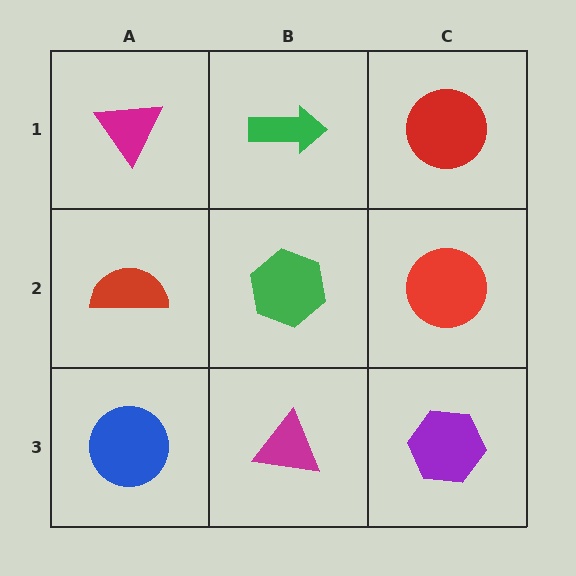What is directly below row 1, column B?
A green hexagon.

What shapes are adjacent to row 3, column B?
A green hexagon (row 2, column B), a blue circle (row 3, column A), a purple hexagon (row 3, column C).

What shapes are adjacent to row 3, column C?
A red circle (row 2, column C), a magenta triangle (row 3, column B).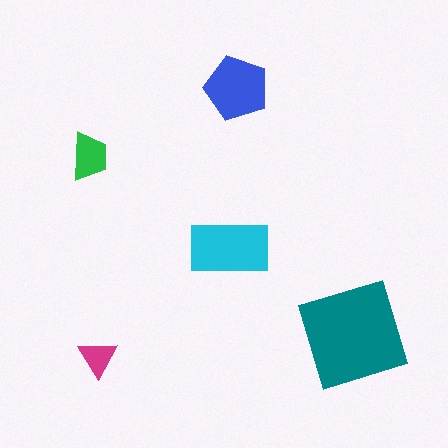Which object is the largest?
The teal square.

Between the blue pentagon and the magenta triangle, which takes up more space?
The blue pentagon.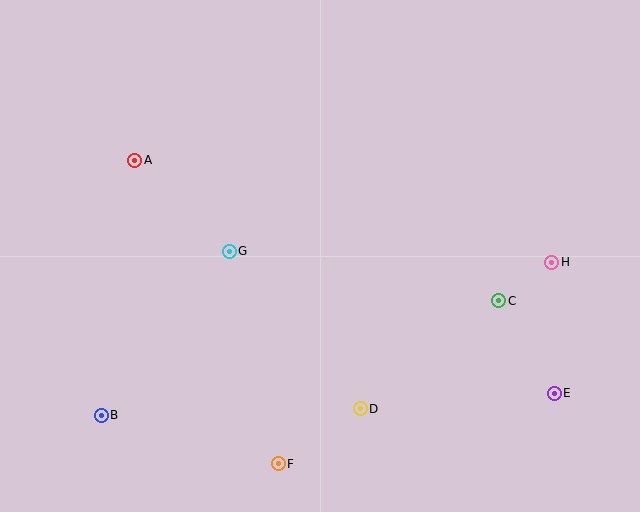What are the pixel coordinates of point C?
Point C is at (499, 301).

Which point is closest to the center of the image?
Point G at (229, 251) is closest to the center.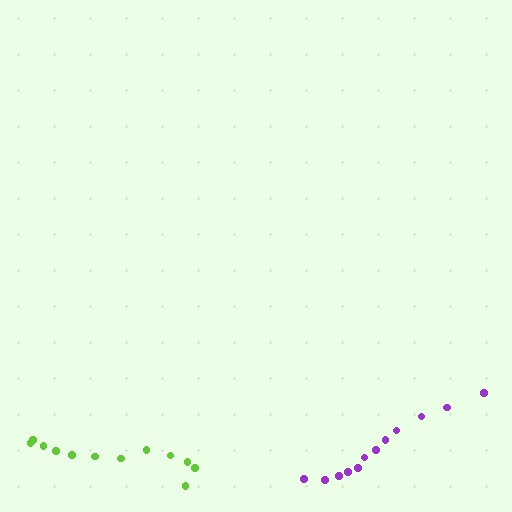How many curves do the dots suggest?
There are 2 distinct paths.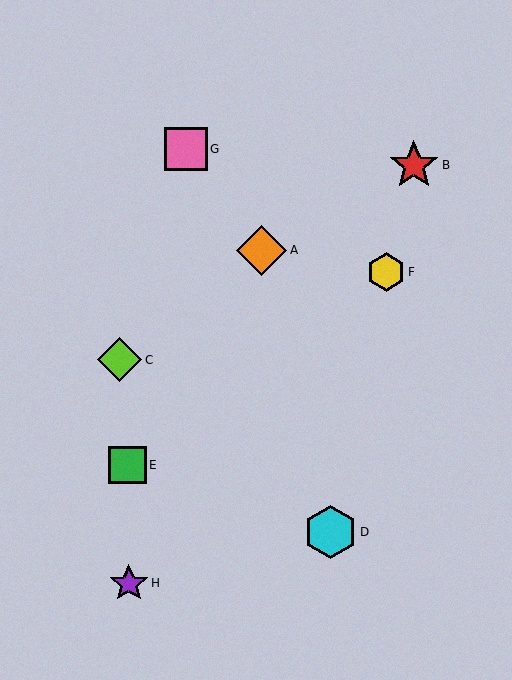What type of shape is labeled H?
Shape H is a purple star.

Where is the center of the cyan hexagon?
The center of the cyan hexagon is at (331, 532).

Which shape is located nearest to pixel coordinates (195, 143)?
The pink square (labeled G) at (186, 149) is nearest to that location.